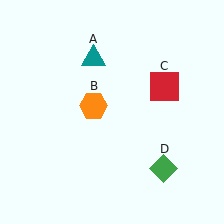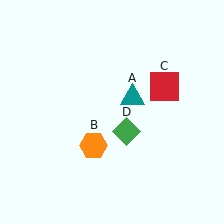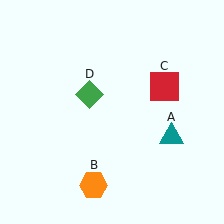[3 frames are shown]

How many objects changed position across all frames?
3 objects changed position: teal triangle (object A), orange hexagon (object B), green diamond (object D).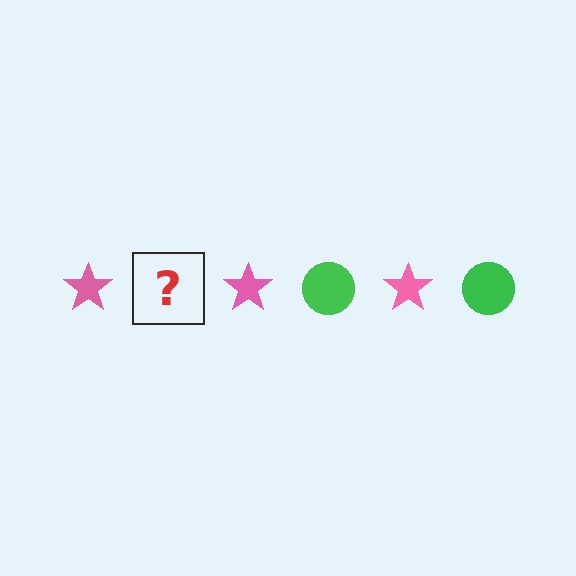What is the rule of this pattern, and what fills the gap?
The rule is that the pattern alternates between pink star and green circle. The gap should be filled with a green circle.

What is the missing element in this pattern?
The missing element is a green circle.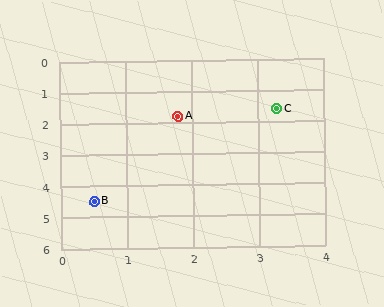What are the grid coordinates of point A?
Point A is at approximately (1.8, 1.8).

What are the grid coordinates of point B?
Point B is at approximately (0.5, 4.5).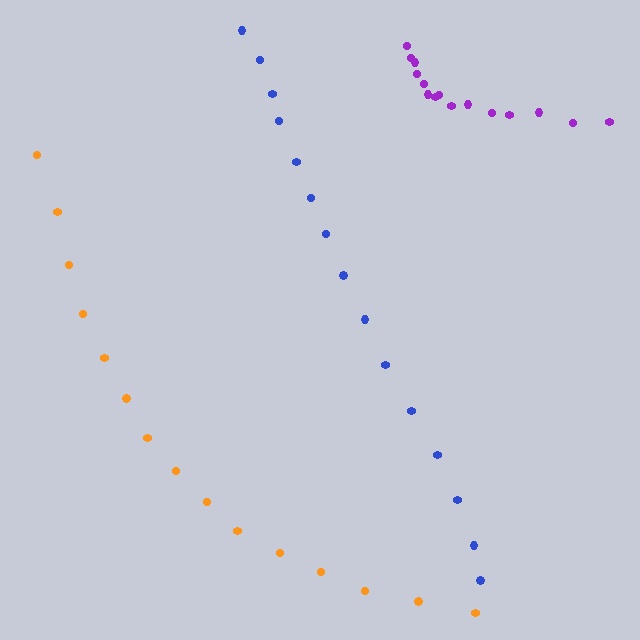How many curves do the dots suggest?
There are 3 distinct paths.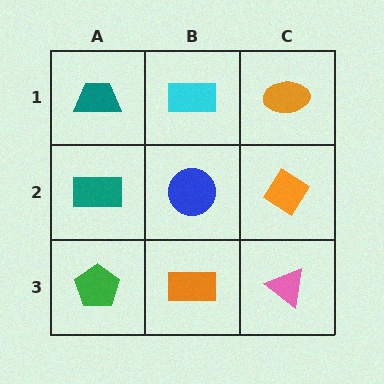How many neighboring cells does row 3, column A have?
2.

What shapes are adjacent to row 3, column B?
A blue circle (row 2, column B), a green pentagon (row 3, column A), a pink triangle (row 3, column C).